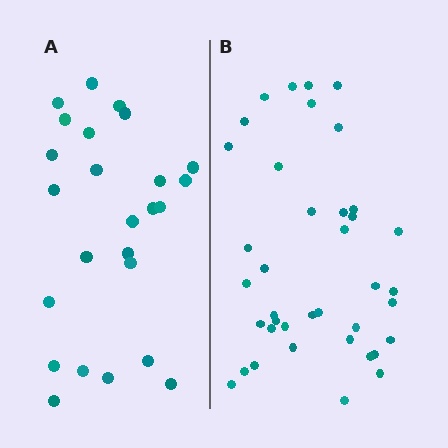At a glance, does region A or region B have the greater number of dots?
Region B (the right region) has more dots.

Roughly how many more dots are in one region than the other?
Region B has approximately 15 more dots than region A.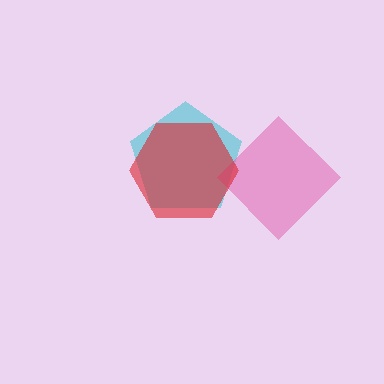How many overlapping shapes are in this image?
There are 3 overlapping shapes in the image.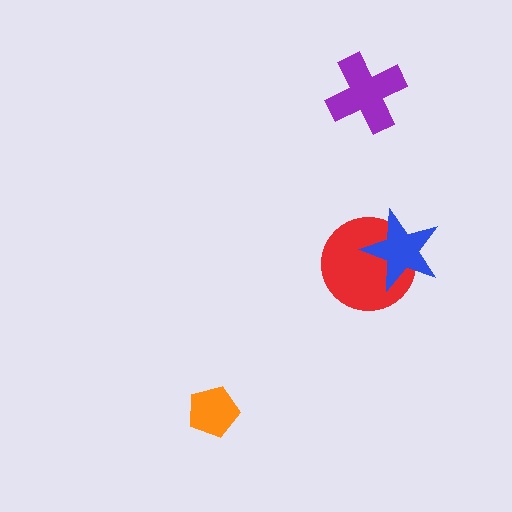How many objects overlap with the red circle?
1 object overlaps with the red circle.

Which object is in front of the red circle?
The blue star is in front of the red circle.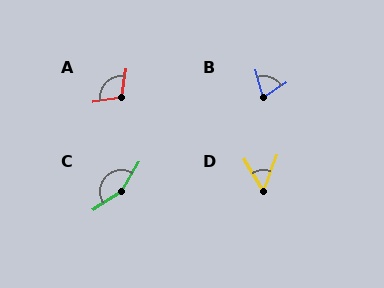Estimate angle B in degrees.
Approximately 71 degrees.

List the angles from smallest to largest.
D (51°), B (71°), A (108°), C (154°).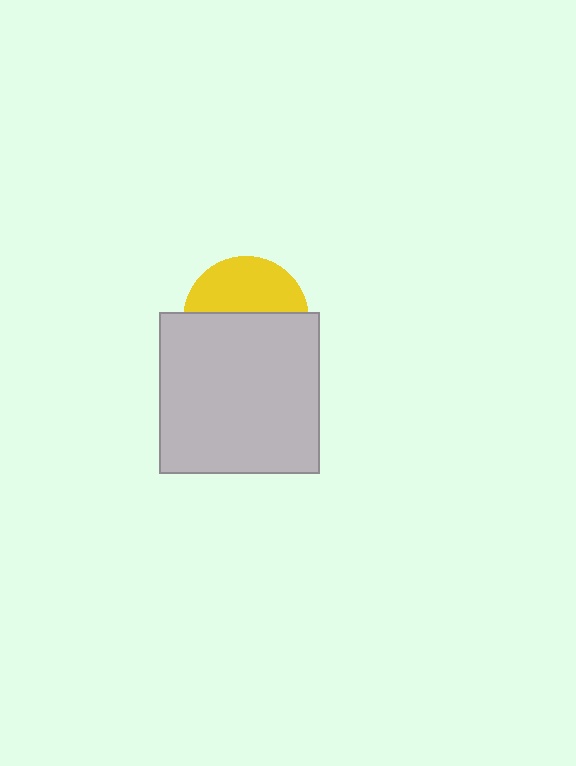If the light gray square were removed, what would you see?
You would see the complete yellow circle.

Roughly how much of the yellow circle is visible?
A small part of it is visible (roughly 42%).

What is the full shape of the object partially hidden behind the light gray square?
The partially hidden object is a yellow circle.